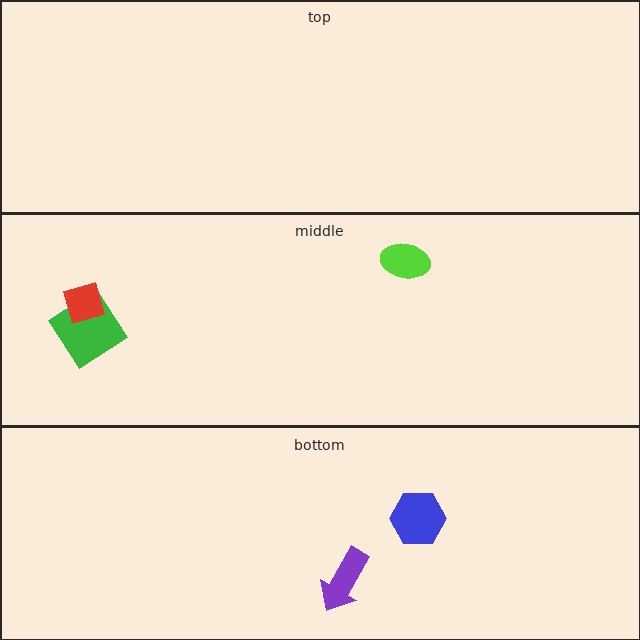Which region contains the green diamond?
The middle region.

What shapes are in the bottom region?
The blue hexagon, the purple arrow.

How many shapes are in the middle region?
3.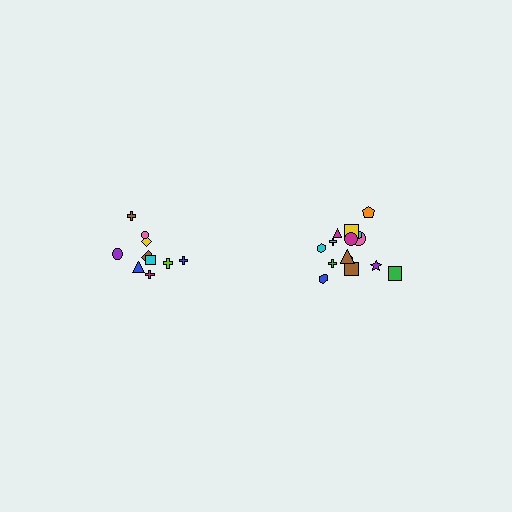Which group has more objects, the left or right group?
The right group.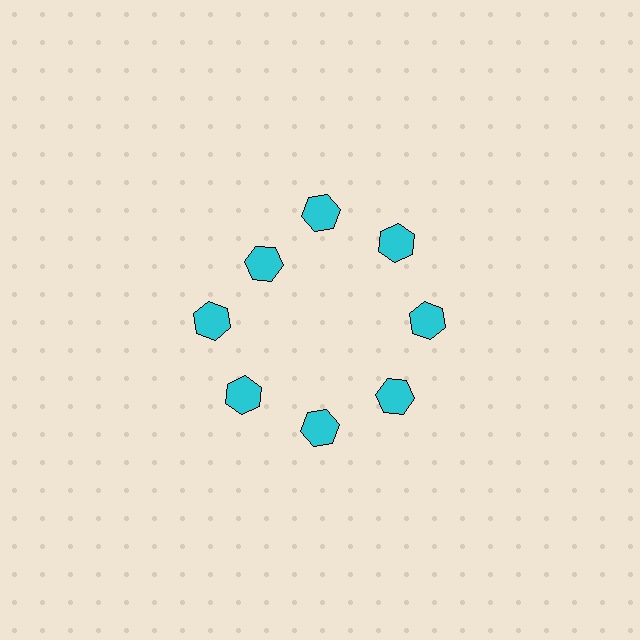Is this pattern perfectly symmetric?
No. The 8 cyan hexagons are arranged in a ring, but one element near the 10 o'clock position is pulled inward toward the center, breaking the 8-fold rotational symmetry.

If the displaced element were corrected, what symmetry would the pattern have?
It would have 8-fold rotational symmetry — the pattern would map onto itself every 45 degrees.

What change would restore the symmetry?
The symmetry would be restored by moving it outward, back onto the ring so that all 8 hexagons sit at equal angles and equal distance from the center.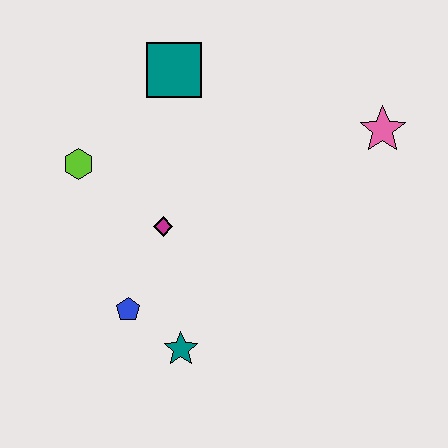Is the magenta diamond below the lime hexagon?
Yes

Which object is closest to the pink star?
The teal square is closest to the pink star.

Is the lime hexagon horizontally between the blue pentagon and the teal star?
No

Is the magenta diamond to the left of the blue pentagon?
No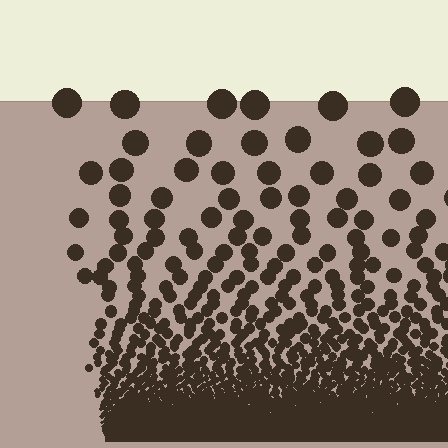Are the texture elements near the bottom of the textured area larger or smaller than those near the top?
Smaller. The gradient is inverted — elements near the bottom are smaller and denser.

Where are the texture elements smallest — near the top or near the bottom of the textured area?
Near the bottom.